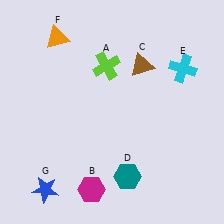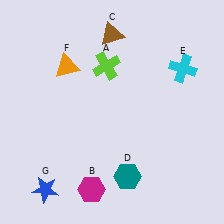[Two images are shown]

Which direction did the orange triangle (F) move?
The orange triangle (F) moved down.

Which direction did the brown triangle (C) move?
The brown triangle (C) moved up.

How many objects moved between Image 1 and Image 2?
2 objects moved between the two images.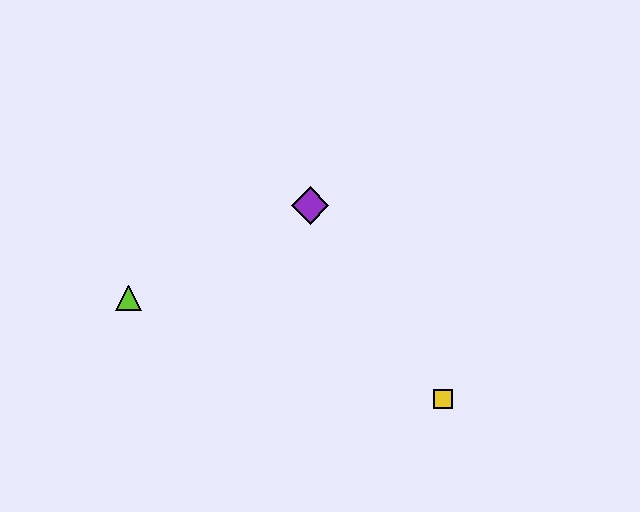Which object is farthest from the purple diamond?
The yellow square is farthest from the purple diamond.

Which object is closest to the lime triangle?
The purple diamond is closest to the lime triangle.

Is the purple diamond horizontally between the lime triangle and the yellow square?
Yes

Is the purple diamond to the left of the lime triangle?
No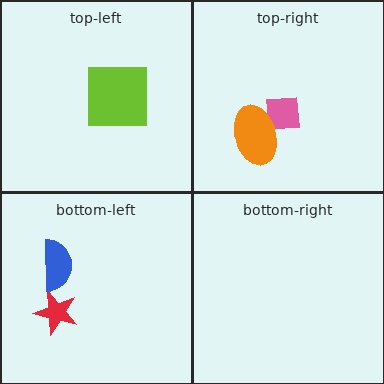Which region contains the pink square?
The top-right region.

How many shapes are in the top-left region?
1.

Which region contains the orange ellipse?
The top-right region.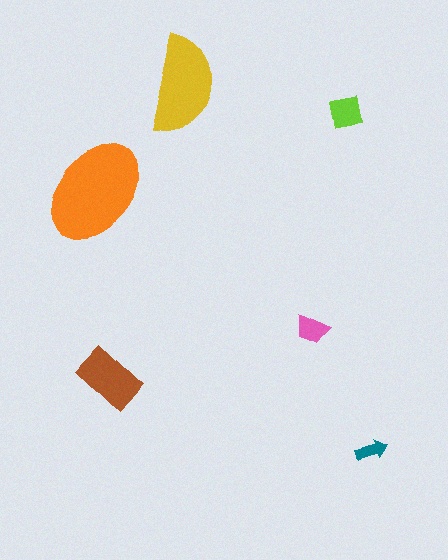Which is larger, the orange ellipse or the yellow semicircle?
The orange ellipse.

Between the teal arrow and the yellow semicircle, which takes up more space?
The yellow semicircle.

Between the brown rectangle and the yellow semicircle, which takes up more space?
The yellow semicircle.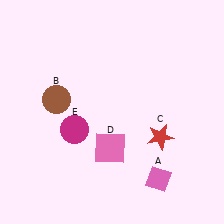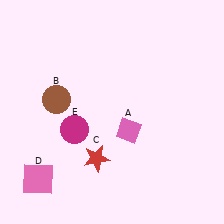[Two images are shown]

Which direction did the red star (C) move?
The red star (C) moved left.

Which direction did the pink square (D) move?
The pink square (D) moved left.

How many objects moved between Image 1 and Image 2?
3 objects moved between the two images.